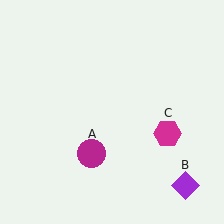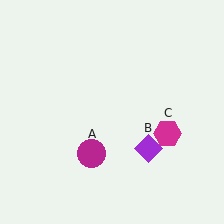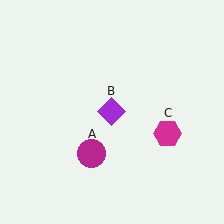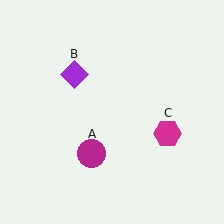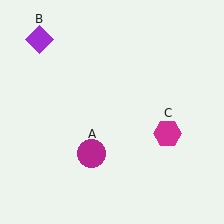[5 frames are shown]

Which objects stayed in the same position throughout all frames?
Magenta circle (object A) and magenta hexagon (object C) remained stationary.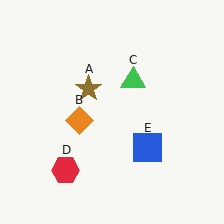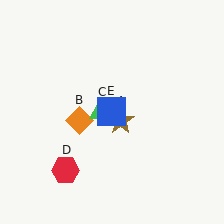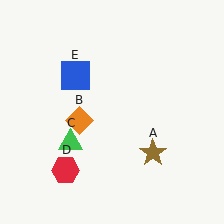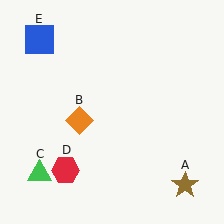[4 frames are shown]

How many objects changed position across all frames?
3 objects changed position: brown star (object A), green triangle (object C), blue square (object E).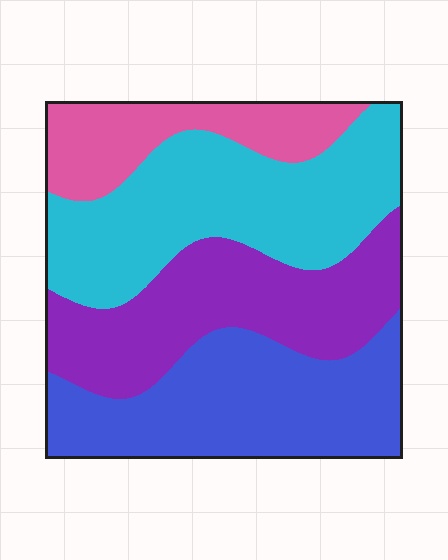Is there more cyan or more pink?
Cyan.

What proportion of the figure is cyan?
Cyan takes up about one third (1/3) of the figure.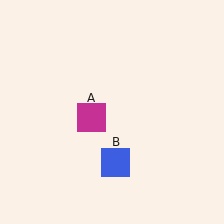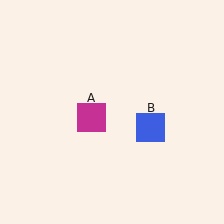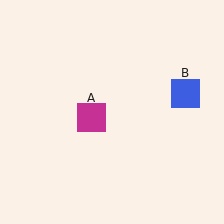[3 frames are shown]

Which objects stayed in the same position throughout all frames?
Magenta square (object A) remained stationary.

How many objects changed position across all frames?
1 object changed position: blue square (object B).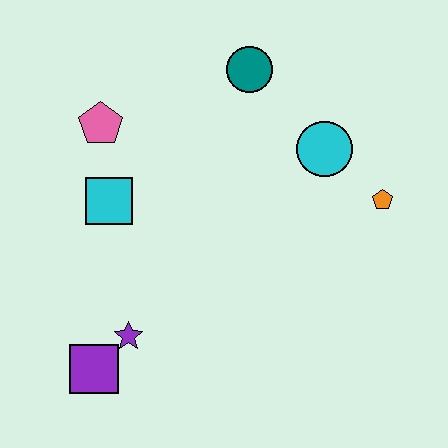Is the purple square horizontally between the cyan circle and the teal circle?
No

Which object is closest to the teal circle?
The cyan circle is closest to the teal circle.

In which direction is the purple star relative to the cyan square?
The purple star is below the cyan square.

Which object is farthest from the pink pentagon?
The orange pentagon is farthest from the pink pentagon.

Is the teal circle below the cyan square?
No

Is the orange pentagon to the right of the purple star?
Yes